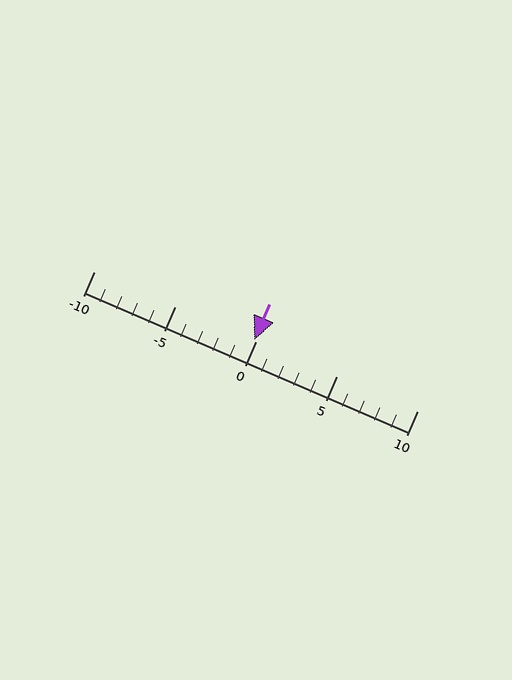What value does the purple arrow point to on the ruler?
The purple arrow points to approximately 0.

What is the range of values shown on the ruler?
The ruler shows values from -10 to 10.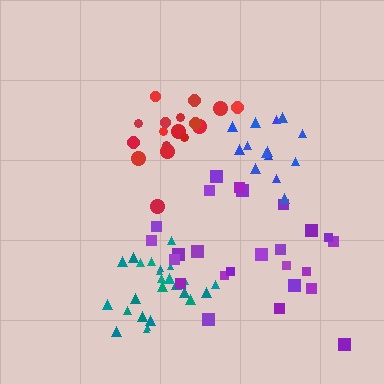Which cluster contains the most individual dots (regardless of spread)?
Teal (26).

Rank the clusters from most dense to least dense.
teal, red, blue, purple.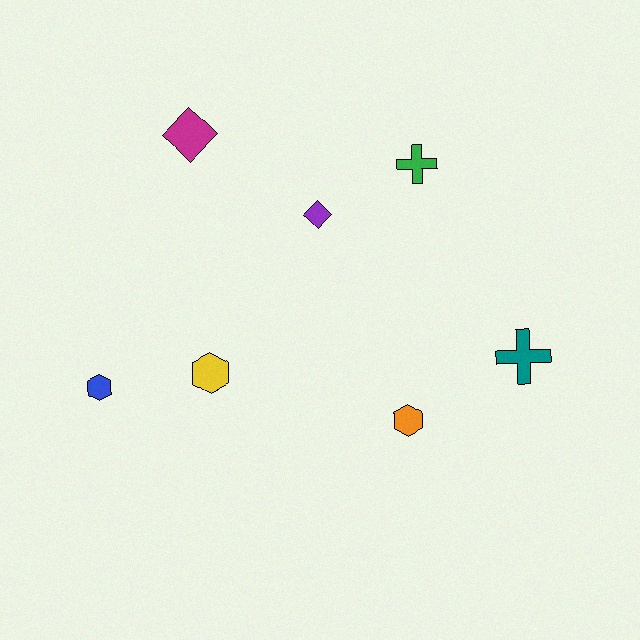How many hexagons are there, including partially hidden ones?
There are 3 hexagons.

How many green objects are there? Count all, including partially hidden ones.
There is 1 green object.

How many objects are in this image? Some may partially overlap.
There are 7 objects.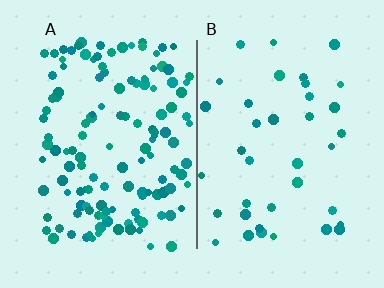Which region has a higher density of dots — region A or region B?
A (the left).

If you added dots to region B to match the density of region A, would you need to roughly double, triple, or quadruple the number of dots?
Approximately triple.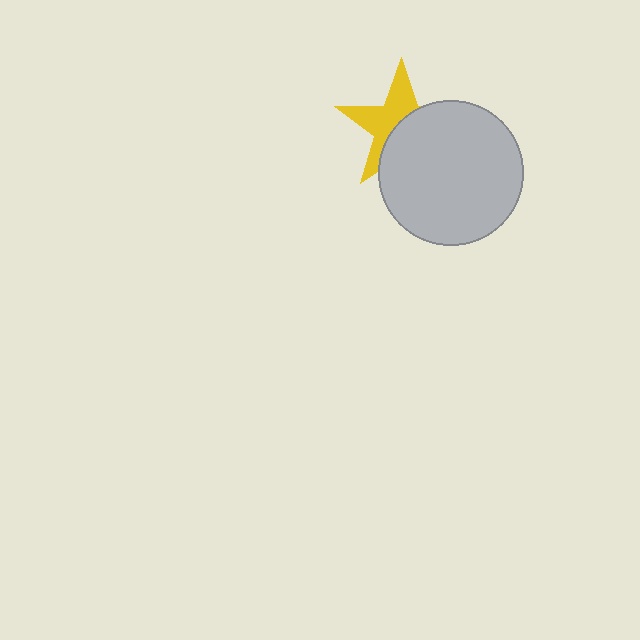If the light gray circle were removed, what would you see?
You would see the complete yellow star.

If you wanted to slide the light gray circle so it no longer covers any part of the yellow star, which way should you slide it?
Slide it toward the lower-right — that is the most direct way to separate the two shapes.